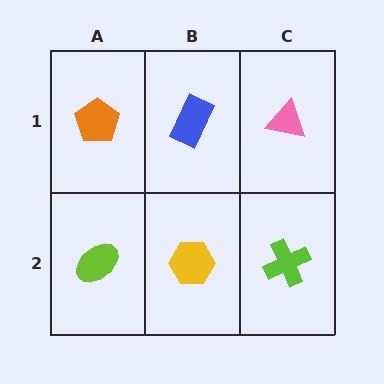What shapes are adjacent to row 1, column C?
A lime cross (row 2, column C), a blue rectangle (row 1, column B).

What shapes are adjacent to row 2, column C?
A pink triangle (row 1, column C), a yellow hexagon (row 2, column B).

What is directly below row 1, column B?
A yellow hexagon.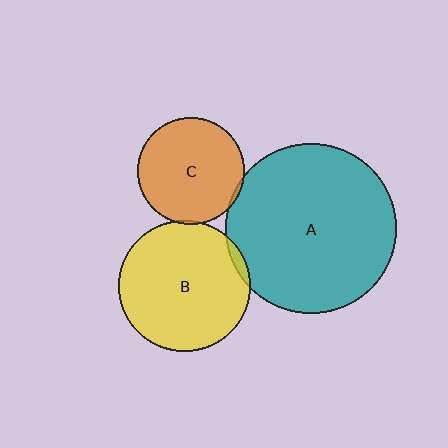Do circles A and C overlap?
Yes.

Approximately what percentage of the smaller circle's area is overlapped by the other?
Approximately 5%.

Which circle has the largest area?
Circle A (teal).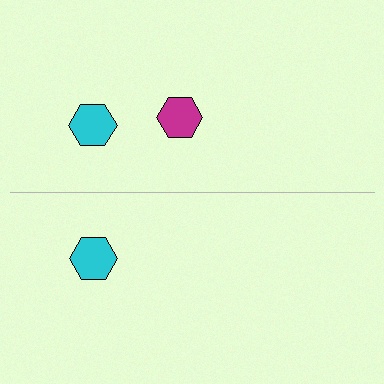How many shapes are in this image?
There are 3 shapes in this image.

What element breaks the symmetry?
A magenta hexagon is missing from the bottom side.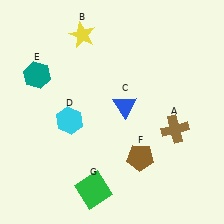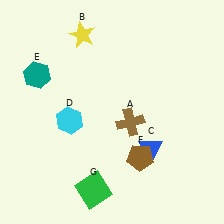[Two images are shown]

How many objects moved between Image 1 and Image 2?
2 objects moved between the two images.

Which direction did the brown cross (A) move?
The brown cross (A) moved left.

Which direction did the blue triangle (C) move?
The blue triangle (C) moved down.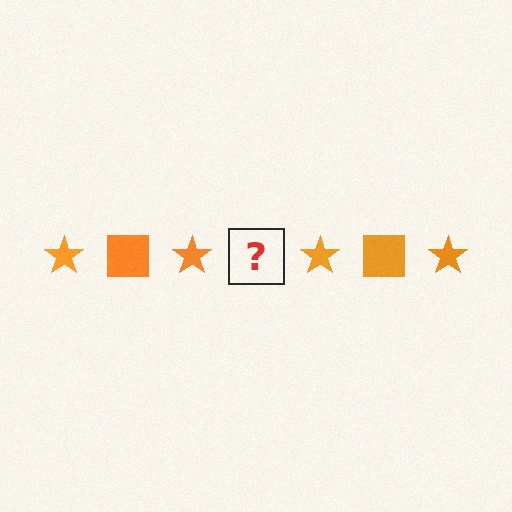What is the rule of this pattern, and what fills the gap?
The rule is that the pattern cycles through star, square shapes in orange. The gap should be filled with an orange square.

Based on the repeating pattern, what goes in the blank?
The blank should be an orange square.